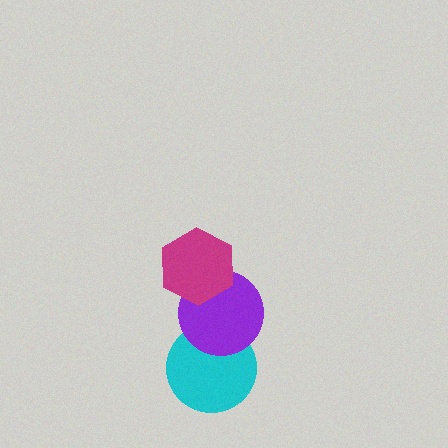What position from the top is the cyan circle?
The cyan circle is 3rd from the top.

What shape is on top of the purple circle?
The magenta hexagon is on top of the purple circle.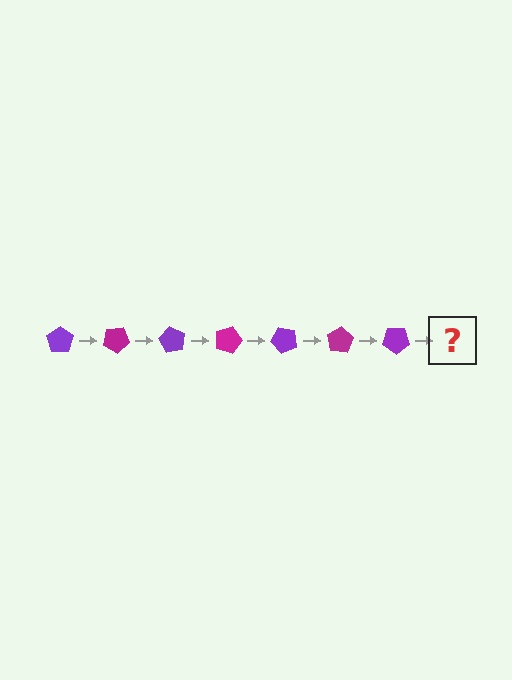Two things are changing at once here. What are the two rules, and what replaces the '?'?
The two rules are that it rotates 30 degrees each step and the color cycles through purple and magenta. The '?' should be a magenta pentagon, rotated 210 degrees from the start.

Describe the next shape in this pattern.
It should be a magenta pentagon, rotated 210 degrees from the start.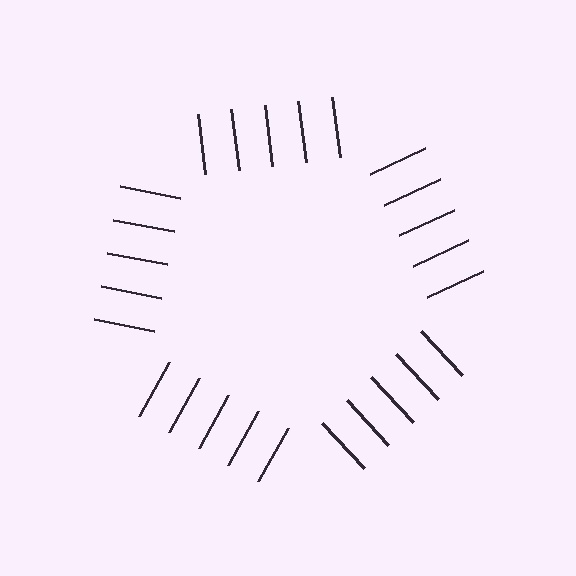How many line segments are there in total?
25 — 5 along each of the 5 edges.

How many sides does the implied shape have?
5 sides — the line-ends trace a pentagon.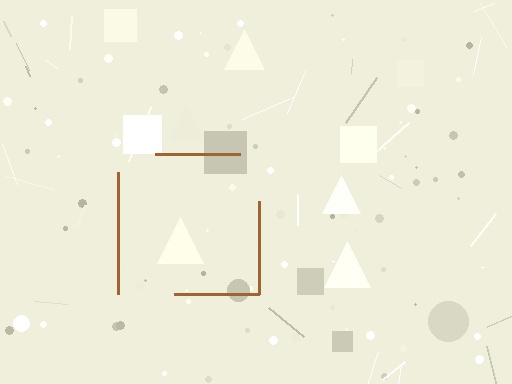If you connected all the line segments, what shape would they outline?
They would outline a square.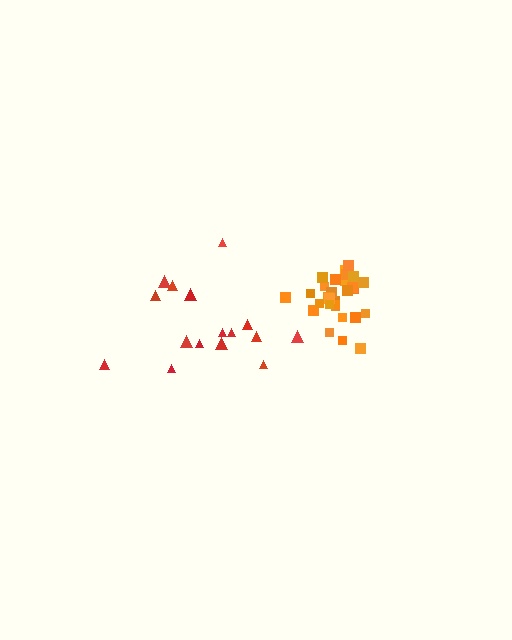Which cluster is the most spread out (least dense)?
Red.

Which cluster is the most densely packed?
Orange.